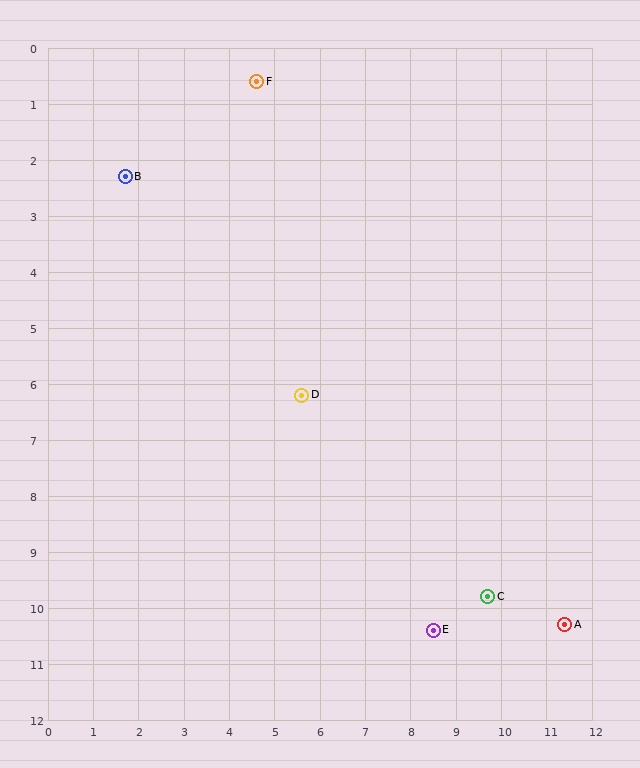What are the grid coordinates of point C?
Point C is at approximately (9.7, 9.8).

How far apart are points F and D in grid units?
Points F and D are about 5.7 grid units apart.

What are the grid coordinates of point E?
Point E is at approximately (8.5, 10.4).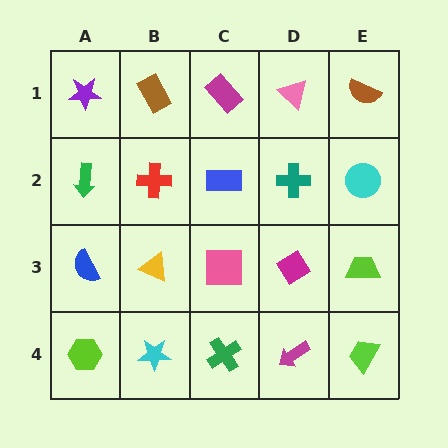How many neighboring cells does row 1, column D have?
3.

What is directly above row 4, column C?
A pink square.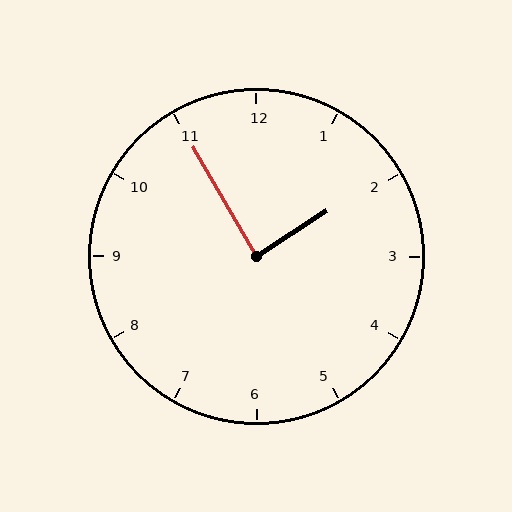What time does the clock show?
1:55.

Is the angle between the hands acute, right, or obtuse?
It is right.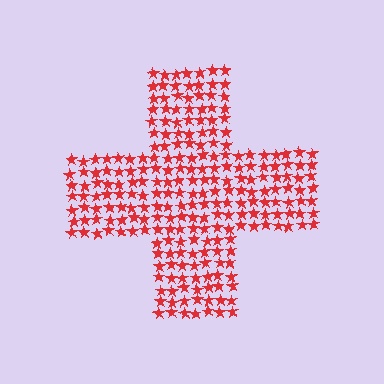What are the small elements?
The small elements are stars.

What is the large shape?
The large shape is a cross.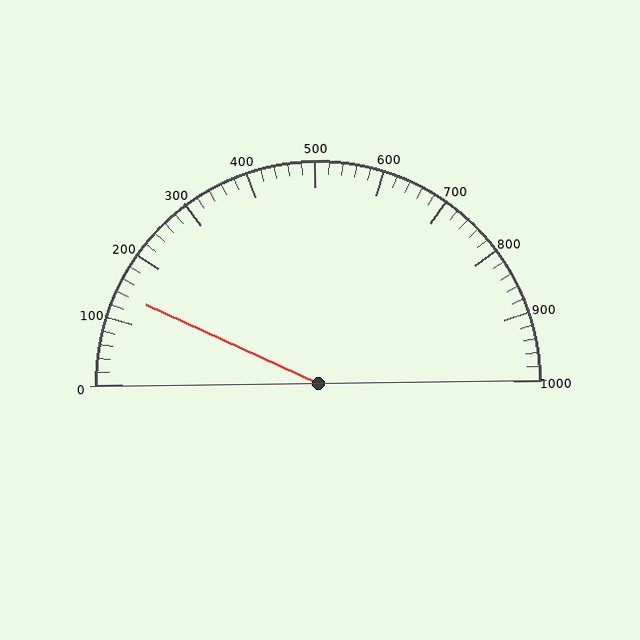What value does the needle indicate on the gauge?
The needle indicates approximately 140.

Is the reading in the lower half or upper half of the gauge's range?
The reading is in the lower half of the range (0 to 1000).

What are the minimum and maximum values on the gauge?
The gauge ranges from 0 to 1000.